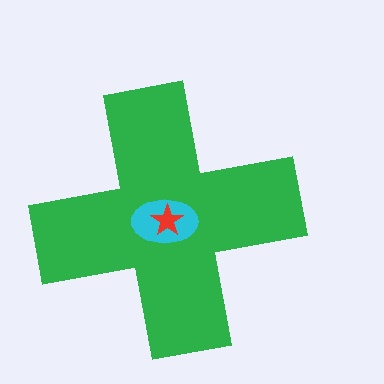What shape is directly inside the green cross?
The cyan ellipse.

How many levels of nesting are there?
3.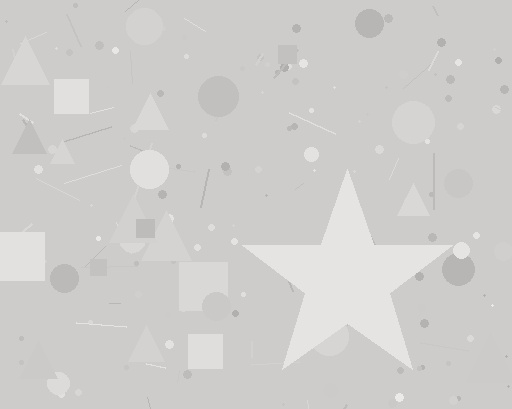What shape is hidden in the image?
A star is hidden in the image.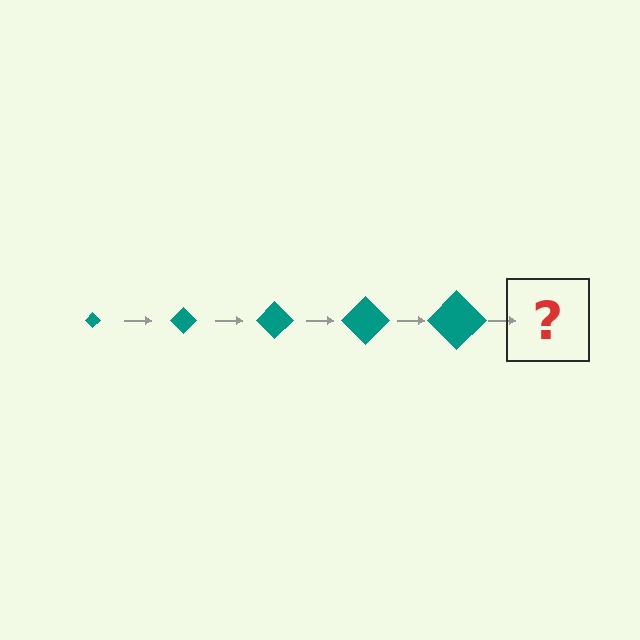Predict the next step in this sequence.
The next step is a teal diamond, larger than the previous one.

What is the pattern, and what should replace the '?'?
The pattern is that the diamond gets progressively larger each step. The '?' should be a teal diamond, larger than the previous one.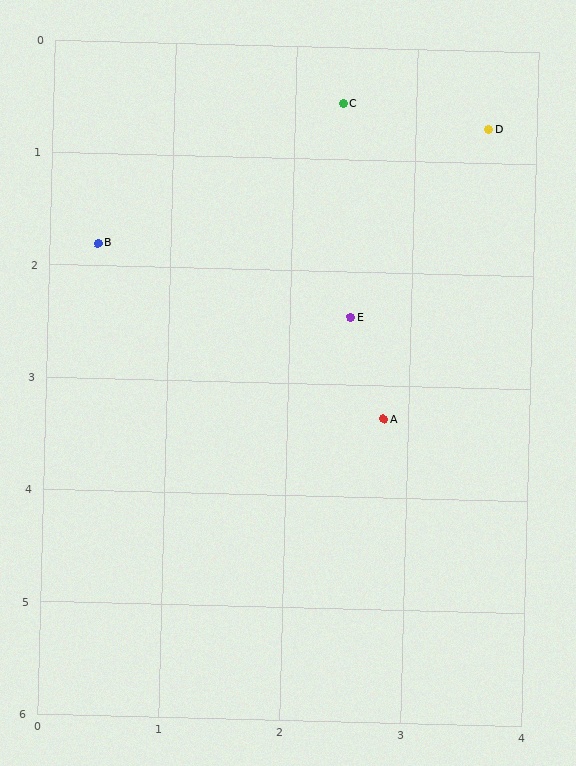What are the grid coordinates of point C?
Point C is at approximately (2.4, 0.5).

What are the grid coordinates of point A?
Point A is at approximately (2.8, 3.3).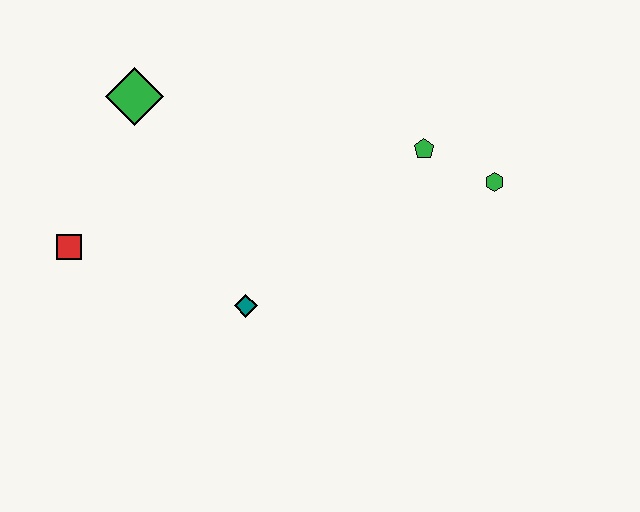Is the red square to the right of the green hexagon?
No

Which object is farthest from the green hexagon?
The red square is farthest from the green hexagon.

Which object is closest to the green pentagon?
The green hexagon is closest to the green pentagon.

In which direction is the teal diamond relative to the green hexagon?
The teal diamond is to the left of the green hexagon.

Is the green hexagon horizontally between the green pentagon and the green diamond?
No